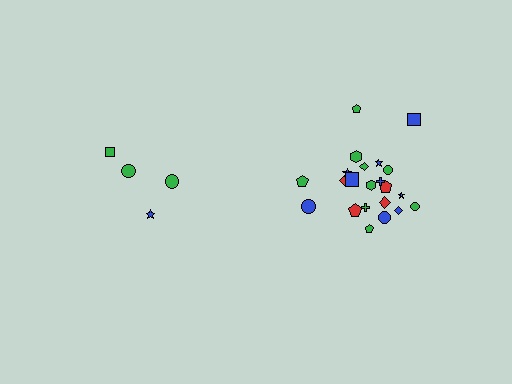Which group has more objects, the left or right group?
The right group.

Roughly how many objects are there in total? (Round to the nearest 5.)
Roughly 25 objects in total.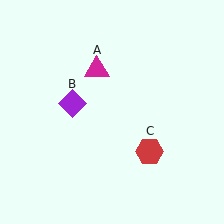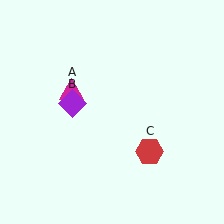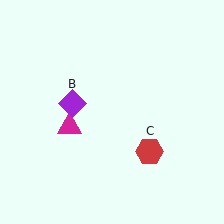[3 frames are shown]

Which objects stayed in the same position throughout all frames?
Purple diamond (object B) and red hexagon (object C) remained stationary.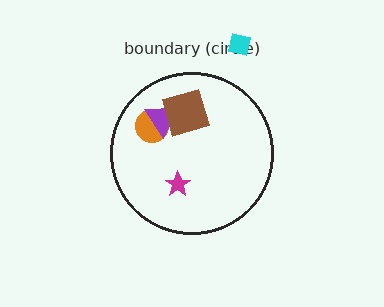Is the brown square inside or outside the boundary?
Inside.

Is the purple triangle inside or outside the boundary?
Inside.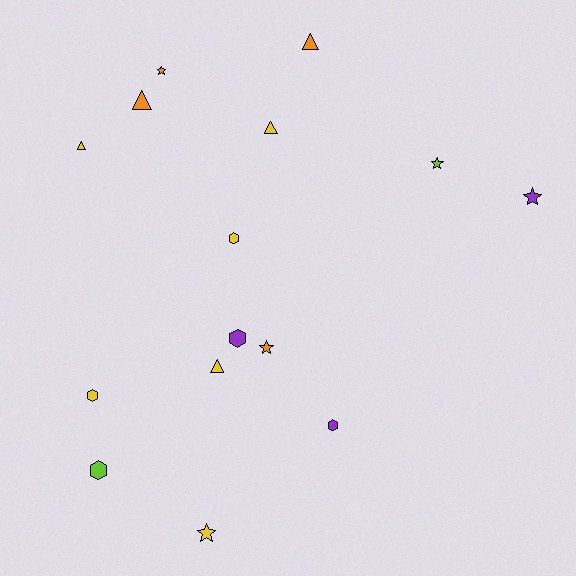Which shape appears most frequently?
Hexagon, with 5 objects.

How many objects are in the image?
There are 15 objects.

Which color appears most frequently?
Yellow, with 6 objects.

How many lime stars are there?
There is 1 lime star.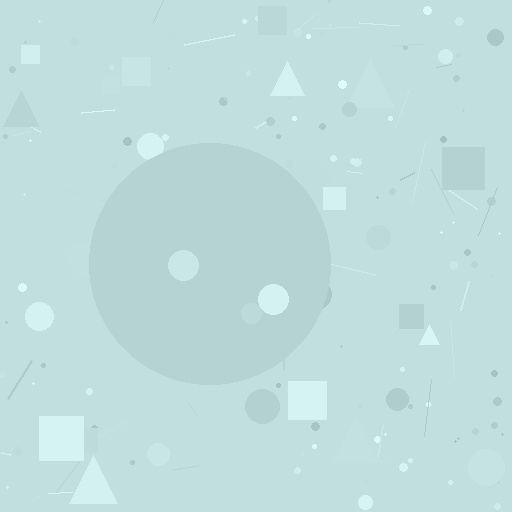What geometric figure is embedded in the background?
A circle is embedded in the background.